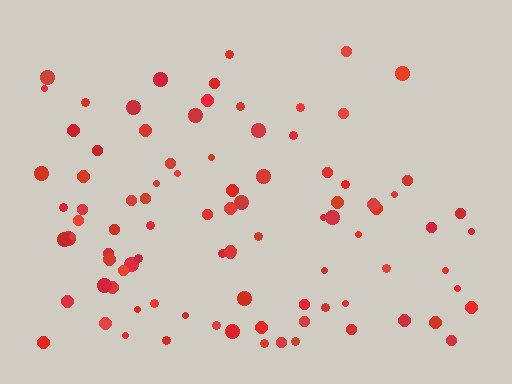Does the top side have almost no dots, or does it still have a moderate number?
Still a moderate number, just noticeably fewer than the bottom.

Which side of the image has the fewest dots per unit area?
The top.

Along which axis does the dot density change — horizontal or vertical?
Vertical.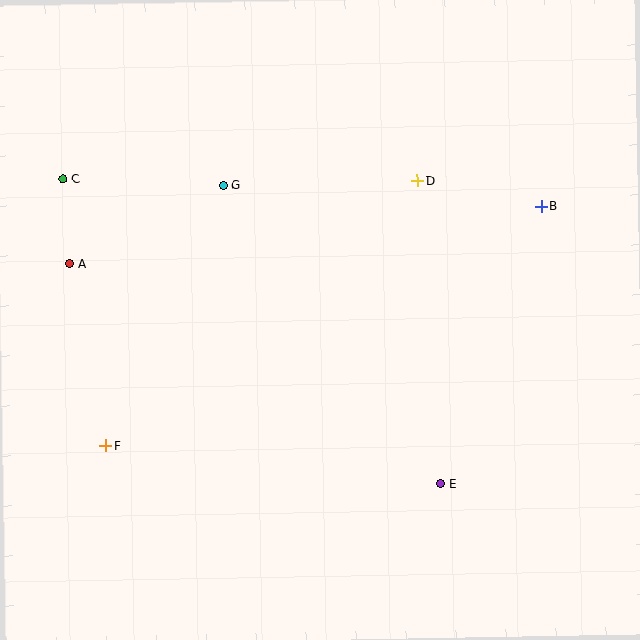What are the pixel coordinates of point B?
Point B is at (541, 206).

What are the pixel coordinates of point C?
Point C is at (63, 179).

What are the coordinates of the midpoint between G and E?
The midpoint between G and E is at (332, 334).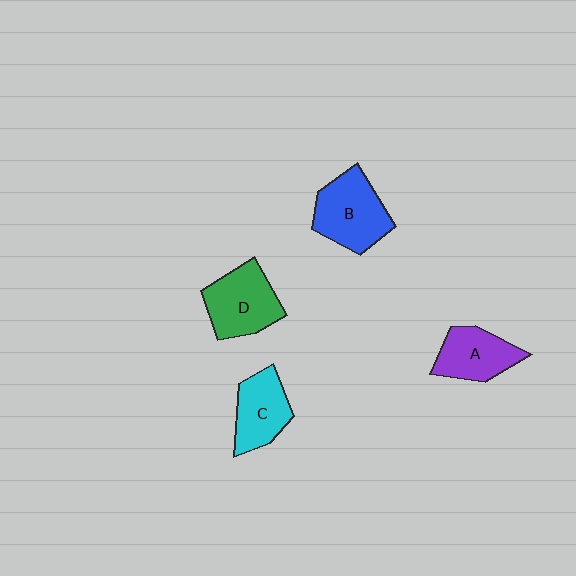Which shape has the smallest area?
Shape C (cyan).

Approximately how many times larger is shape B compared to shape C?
Approximately 1.3 times.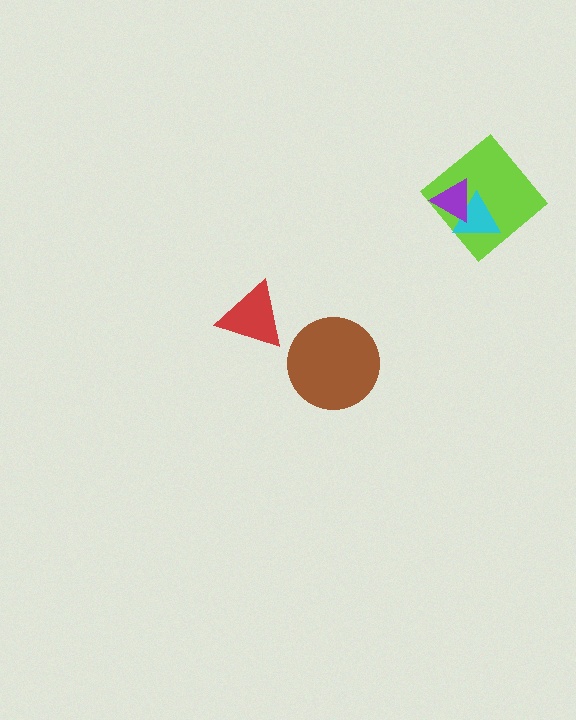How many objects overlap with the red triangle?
0 objects overlap with the red triangle.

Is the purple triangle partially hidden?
No, no other shape covers it.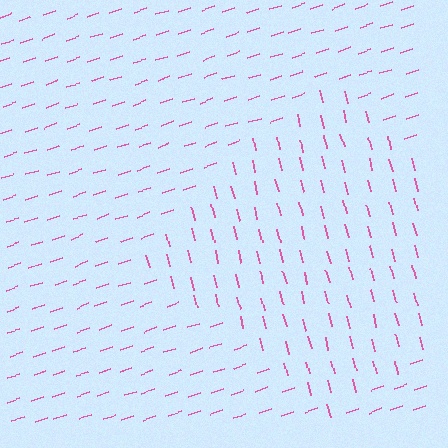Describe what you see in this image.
The image is filled with small pink line segments. A diamond region in the image has lines oriented differently from the surrounding lines, creating a visible texture boundary.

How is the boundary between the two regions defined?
The boundary is defined purely by a change in line orientation (approximately 86 degrees difference). All lines are the same color and thickness.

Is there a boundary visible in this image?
Yes, there is a texture boundary formed by a change in line orientation.